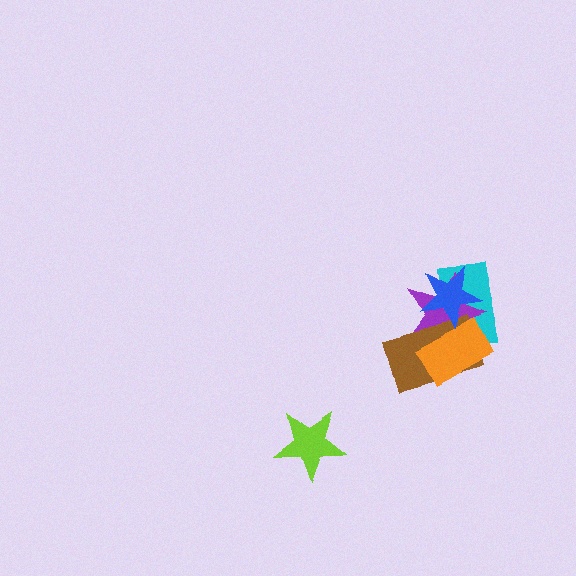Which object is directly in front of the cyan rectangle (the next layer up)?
The purple star is directly in front of the cyan rectangle.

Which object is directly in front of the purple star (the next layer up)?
The brown rectangle is directly in front of the purple star.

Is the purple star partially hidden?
Yes, it is partially covered by another shape.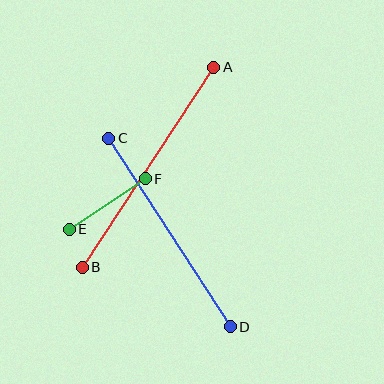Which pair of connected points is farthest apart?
Points A and B are farthest apart.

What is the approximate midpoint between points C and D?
The midpoint is at approximately (169, 233) pixels.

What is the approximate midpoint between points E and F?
The midpoint is at approximately (107, 204) pixels.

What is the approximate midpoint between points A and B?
The midpoint is at approximately (148, 167) pixels.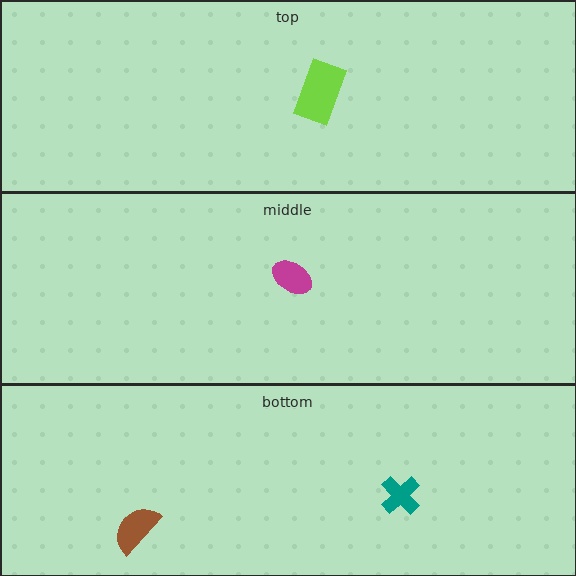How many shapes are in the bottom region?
2.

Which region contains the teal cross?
The bottom region.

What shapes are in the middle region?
The magenta ellipse.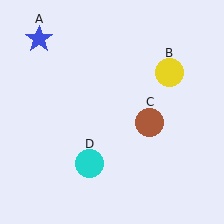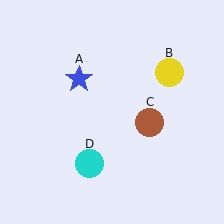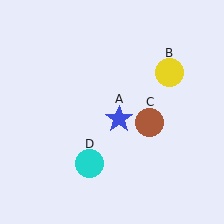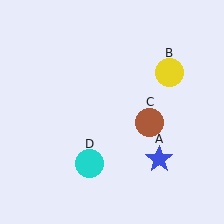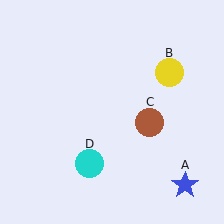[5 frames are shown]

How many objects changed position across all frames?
1 object changed position: blue star (object A).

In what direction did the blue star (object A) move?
The blue star (object A) moved down and to the right.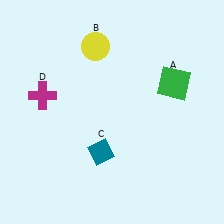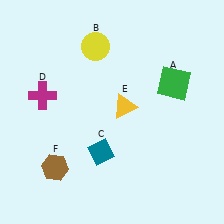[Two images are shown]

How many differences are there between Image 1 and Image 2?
There are 2 differences between the two images.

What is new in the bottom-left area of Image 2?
A brown hexagon (F) was added in the bottom-left area of Image 2.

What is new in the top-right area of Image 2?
A yellow triangle (E) was added in the top-right area of Image 2.